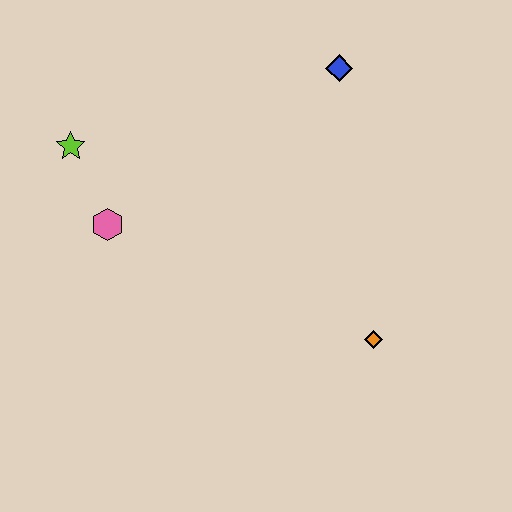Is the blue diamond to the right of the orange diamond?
No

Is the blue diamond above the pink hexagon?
Yes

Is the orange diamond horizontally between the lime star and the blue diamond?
No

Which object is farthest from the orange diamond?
The lime star is farthest from the orange diamond.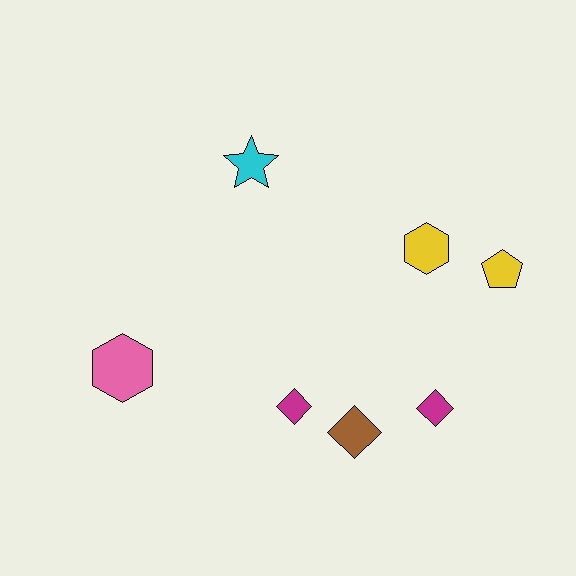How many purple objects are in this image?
There are no purple objects.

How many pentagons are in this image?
There is 1 pentagon.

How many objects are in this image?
There are 7 objects.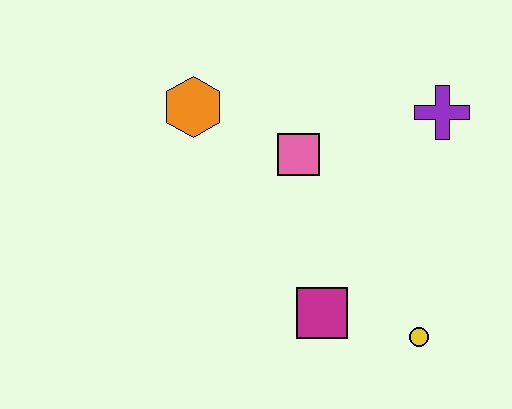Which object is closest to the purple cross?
The pink square is closest to the purple cross.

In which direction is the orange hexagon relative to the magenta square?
The orange hexagon is above the magenta square.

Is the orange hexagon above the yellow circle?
Yes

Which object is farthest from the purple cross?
The orange hexagon is farthest from the purple cross.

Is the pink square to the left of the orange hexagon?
No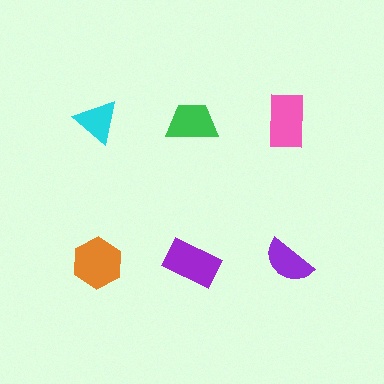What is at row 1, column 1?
A cyan triangle.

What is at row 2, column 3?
A purple semicircle.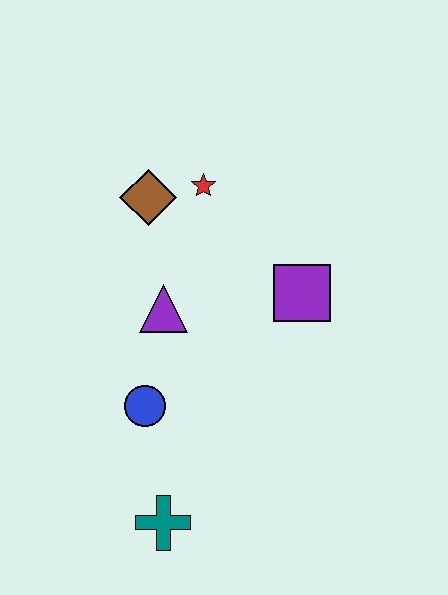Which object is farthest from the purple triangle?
The teal cross is farthest from the purple triangle.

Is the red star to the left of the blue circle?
No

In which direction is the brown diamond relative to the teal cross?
The brown diamond is above the teal cross.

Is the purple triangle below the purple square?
Yes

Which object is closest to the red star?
The brown diamond is closest to the red star.